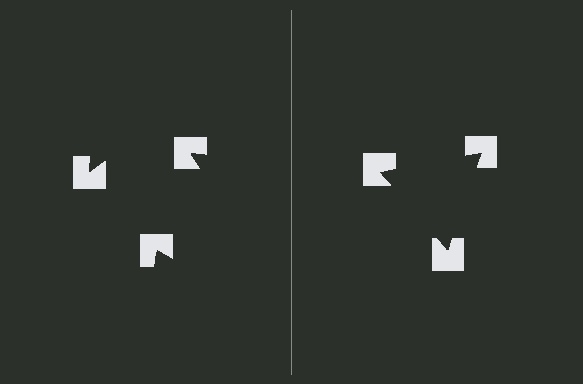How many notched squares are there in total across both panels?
6 — 3 on each side.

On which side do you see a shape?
An illusory triangle appears on the right side. On the left side the wedge cuts are rotated, so no coherent shape forms.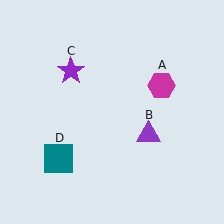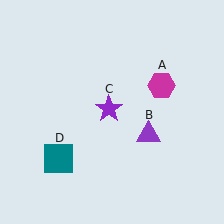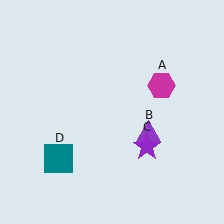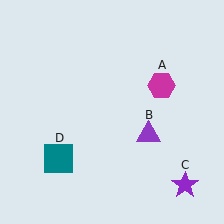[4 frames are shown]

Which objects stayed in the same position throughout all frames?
Magenta hexagon (object A) and purple triangle (object B) and teal square (object D) remained stationary.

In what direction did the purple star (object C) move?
The purple star (object C) moved down and to the right.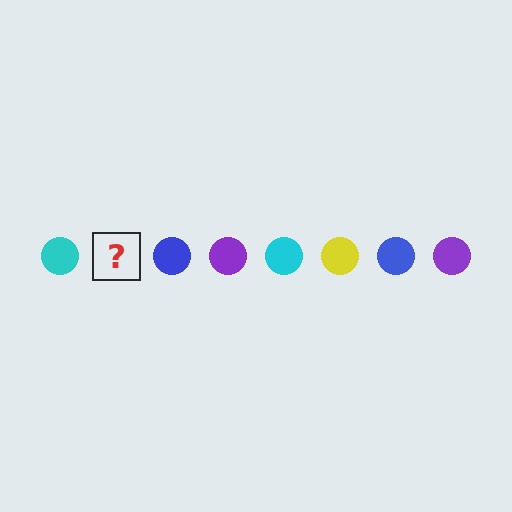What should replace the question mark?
The question mark should be replaced with a yellow circle.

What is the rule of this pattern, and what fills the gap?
The rule is that the pattern cycles through cyan, yellow, blue, purple circles. The gap should be filled with a yellow circle.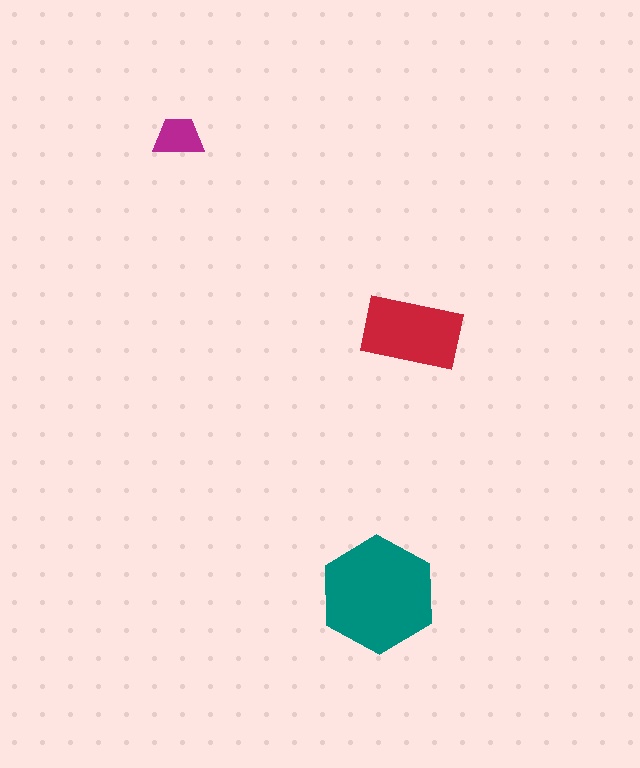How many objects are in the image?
There are 3 objects in the image.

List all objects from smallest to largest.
The magenta trapezoid, the red rectangle, the teal hexagon.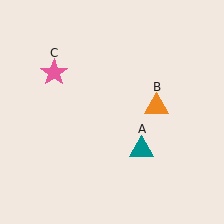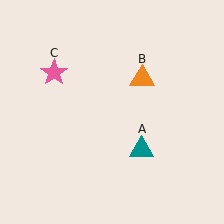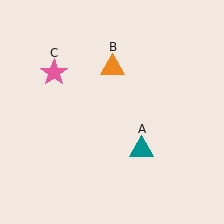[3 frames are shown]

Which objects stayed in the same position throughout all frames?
Teal triangle (object A) and pink star (object C) remained stationary.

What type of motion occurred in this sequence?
The orange triangle (object B) rotated counterclockwise around the center of the scene.